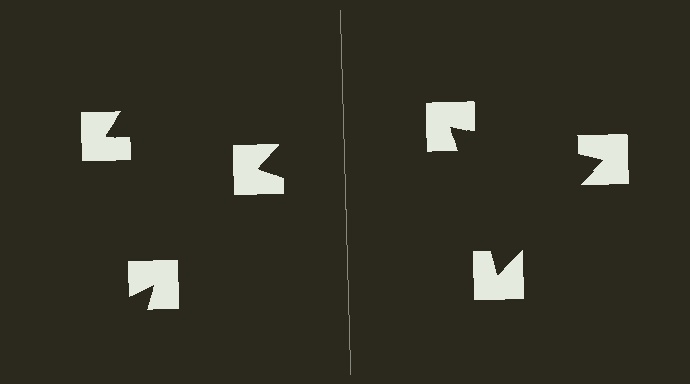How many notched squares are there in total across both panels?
6 — 3 on each side.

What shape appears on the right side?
An illusory triangle.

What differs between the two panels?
The notched squares are positioned identically on both sides; only the wedge orientations differ. On the right they align to a triangle; on the left they are misaligned.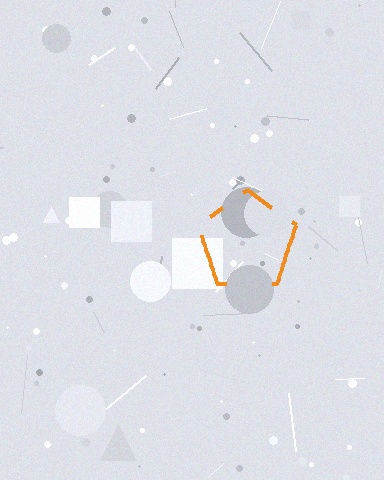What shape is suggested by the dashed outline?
The dashed outline suggests a pentagon.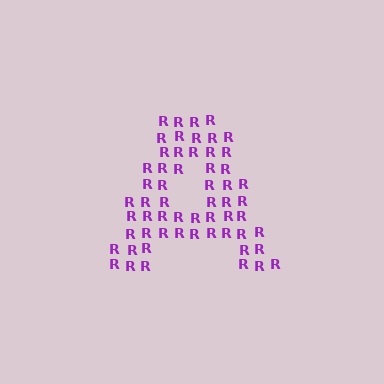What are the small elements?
The small elements are letter R's.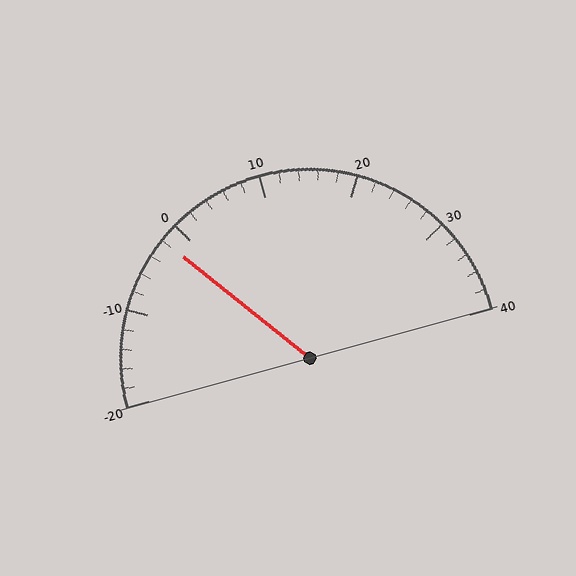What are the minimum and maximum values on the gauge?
The gauge ranges from -20 to 40.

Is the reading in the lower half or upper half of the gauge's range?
The reading is in the lower half of the range (-20 to 40).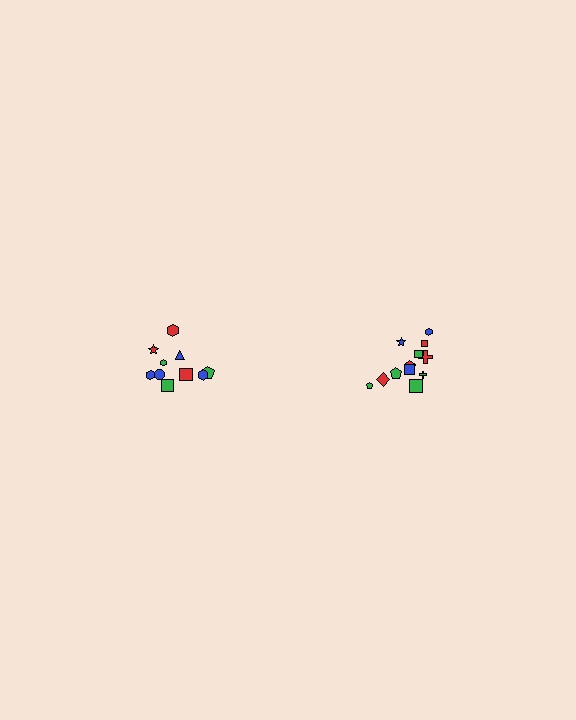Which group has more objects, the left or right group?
The right group.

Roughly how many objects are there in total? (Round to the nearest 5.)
Roughly 20 objects in total.